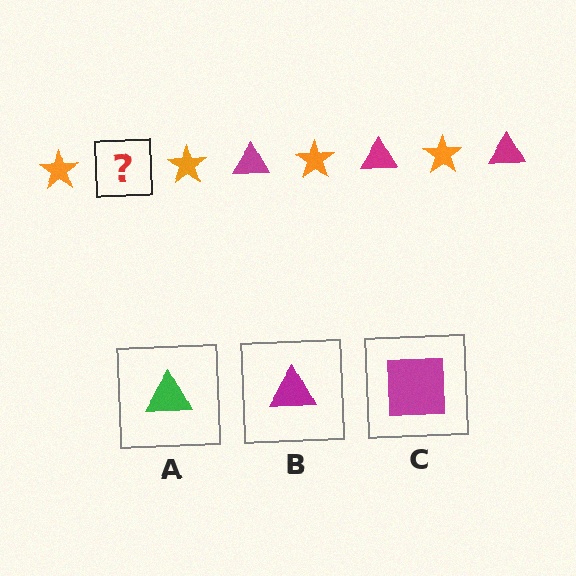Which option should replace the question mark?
Option B.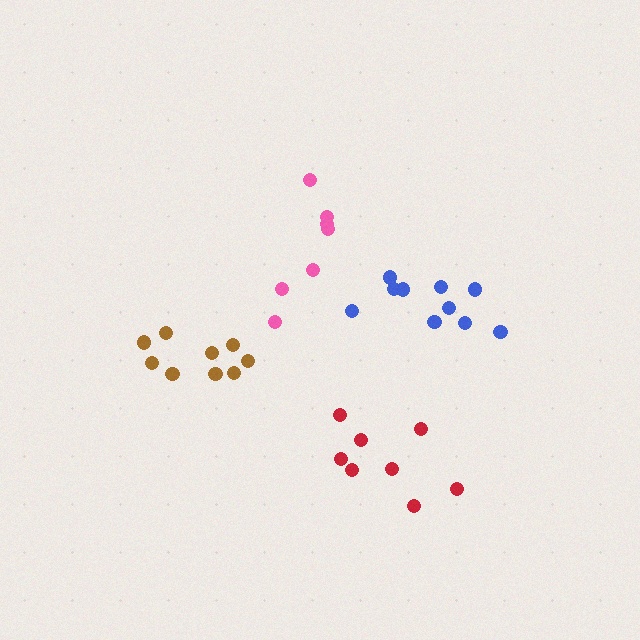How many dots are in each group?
Group 1: 7 dots, Group 2: 9 dots, Group 3: 10 dots, Group 4: 8 dots (34 total).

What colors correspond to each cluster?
The clusters are colored: pink, brown, blue, red.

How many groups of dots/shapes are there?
There are 4 groups.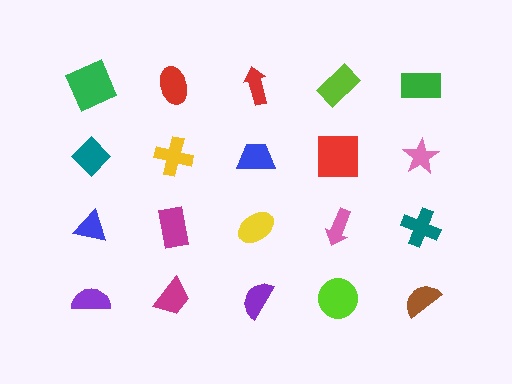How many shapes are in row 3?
5 shapes.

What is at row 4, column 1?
A purple semicircle.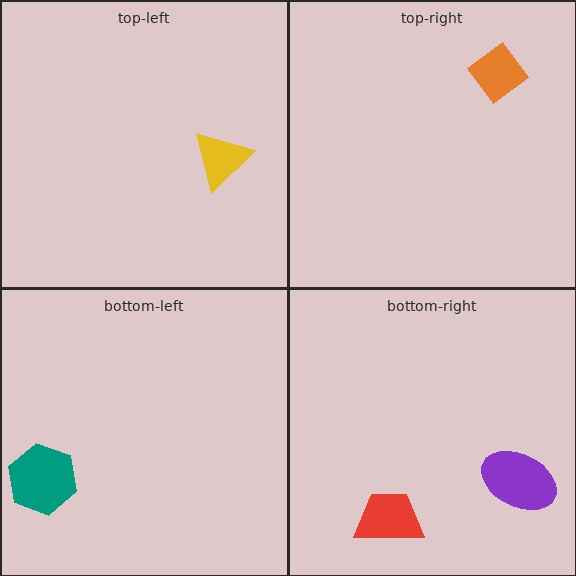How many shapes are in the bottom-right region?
2.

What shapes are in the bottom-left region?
The teal hexagon.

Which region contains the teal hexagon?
The bottom-left region.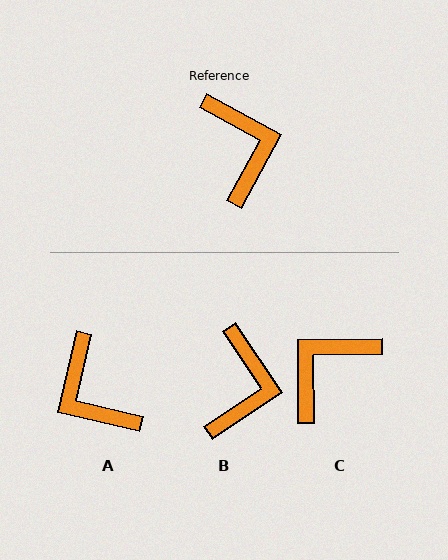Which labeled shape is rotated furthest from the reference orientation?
A, about 165 degrees away.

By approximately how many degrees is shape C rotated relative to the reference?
Approximately 119 degrees counter-clockwise.